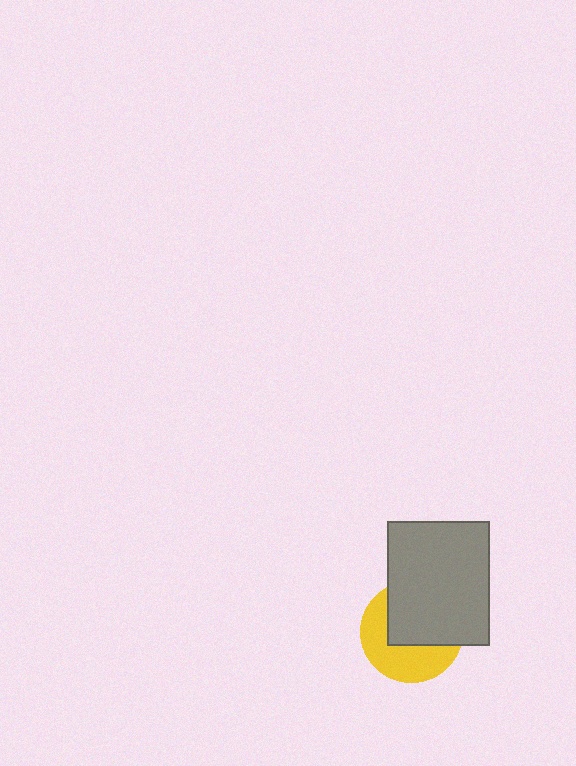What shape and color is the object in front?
The object in front is a gray rectangle.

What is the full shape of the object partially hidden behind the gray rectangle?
The partially hidden object is a yellow circle.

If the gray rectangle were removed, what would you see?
You would see the complete yellow circle.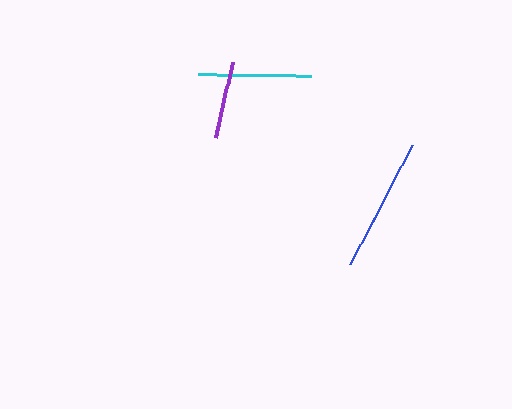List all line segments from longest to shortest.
From longest to shortest: blue, cyan, purple.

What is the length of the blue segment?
The blue segment is approximately 134 pixels long.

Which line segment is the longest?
The blue line is the longest at approximately 134 pixels.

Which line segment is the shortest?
The purple line is the shortest at approximately 77 pixels.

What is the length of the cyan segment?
The cyan segment is approximately 113 pixels long.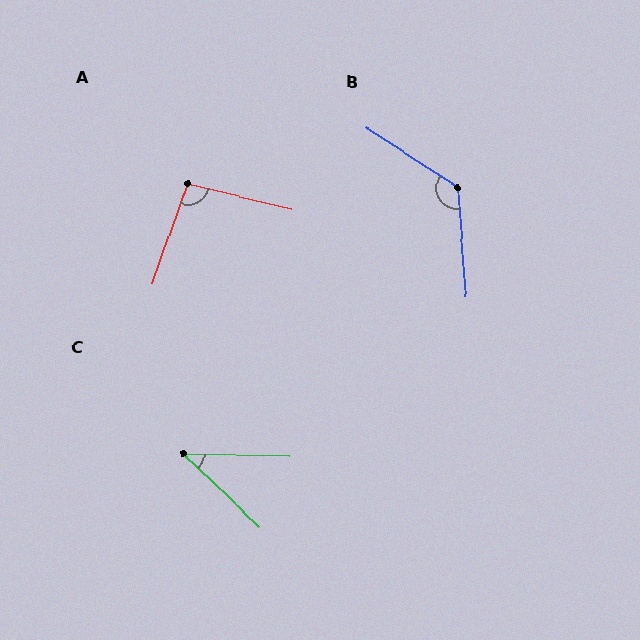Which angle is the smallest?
C, at approximately 43 degrees.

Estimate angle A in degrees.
Approximately 95 degrees.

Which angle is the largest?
B, at approximately 128 degrees.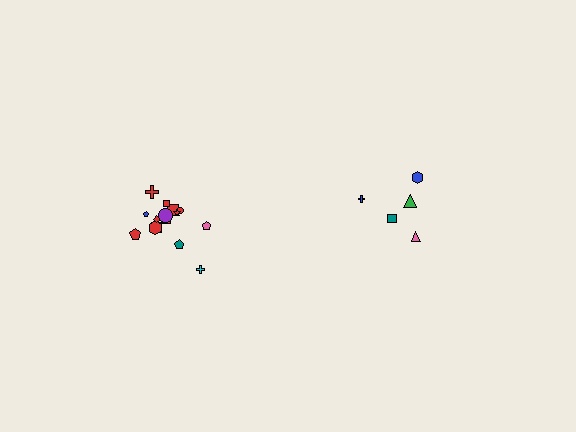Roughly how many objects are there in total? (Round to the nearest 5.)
Roughly 20 objects in total.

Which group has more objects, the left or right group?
The left group.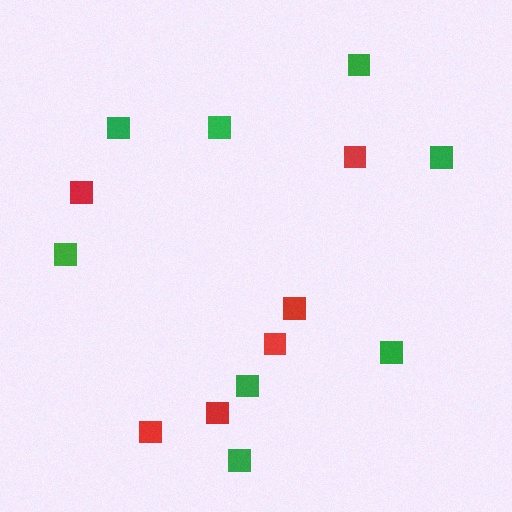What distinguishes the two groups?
There are 2 groups: one group of green squares (8) and one group of red squares (6).